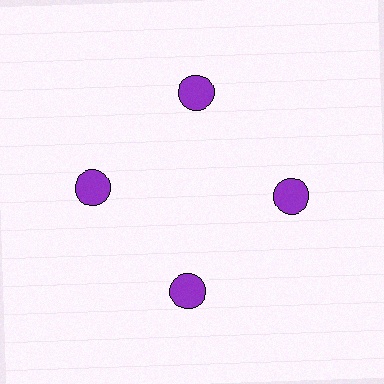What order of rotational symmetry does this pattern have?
This pattern has 4-fold rotational symmetry.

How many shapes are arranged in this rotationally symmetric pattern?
There are 4 shapes, arranged in 4 groups of 1.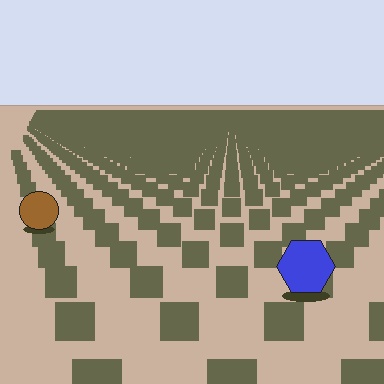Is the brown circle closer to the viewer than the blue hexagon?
No. The blue hexagon is closer — you can tell from the texture gradient: the ground texture is coarser near it.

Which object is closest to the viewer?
The blue hexagon is closest. The texture marks near it are larger and more spread out.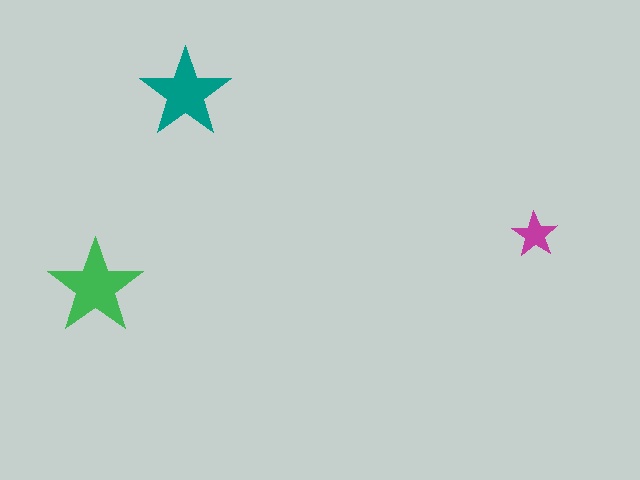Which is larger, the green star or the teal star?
The green one.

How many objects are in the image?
There are 3 objects in the image.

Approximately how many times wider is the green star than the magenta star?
About 2 times wider.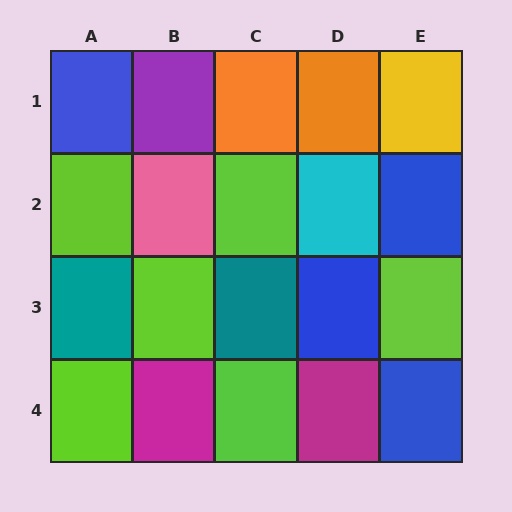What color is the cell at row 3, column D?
Blue.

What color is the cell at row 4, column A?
Lime.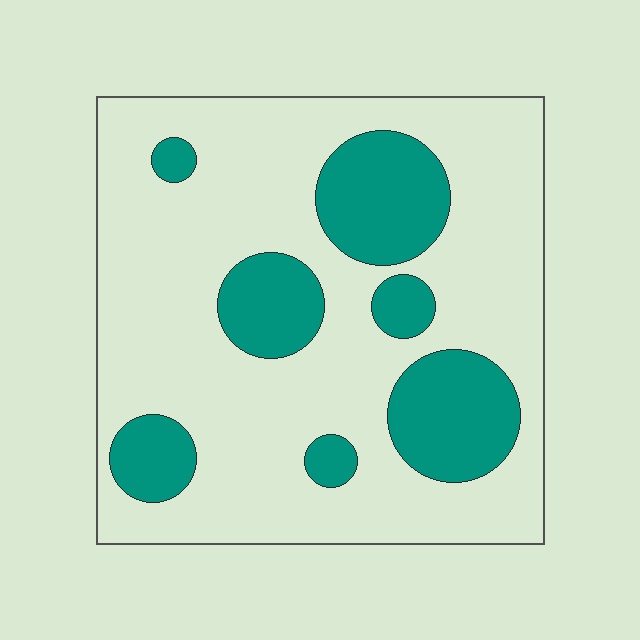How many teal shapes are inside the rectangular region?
7.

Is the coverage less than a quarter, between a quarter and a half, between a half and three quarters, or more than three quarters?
Between a quarter and a half.